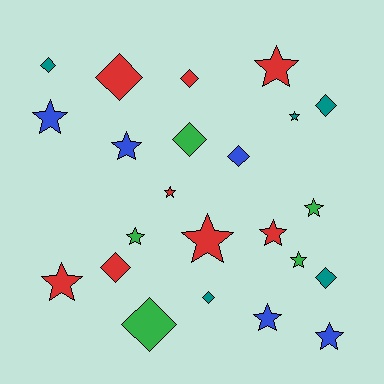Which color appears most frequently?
Red, with 8 objects.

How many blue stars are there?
There are 4 blue stars.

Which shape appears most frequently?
Star, with 13 objects.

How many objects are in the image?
There are 23 objects.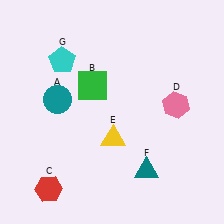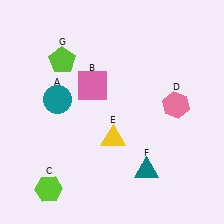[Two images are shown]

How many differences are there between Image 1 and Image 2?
There are 3 differences between the two images.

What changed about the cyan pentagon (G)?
In Image 1, G is cyan. In Image 2, it changed to lime.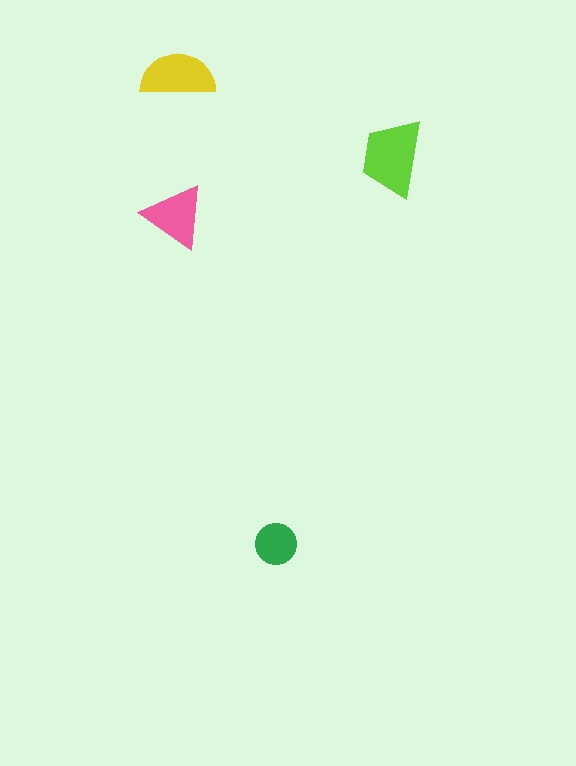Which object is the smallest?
The green circle.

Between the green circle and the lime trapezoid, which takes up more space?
The lime trapezoid.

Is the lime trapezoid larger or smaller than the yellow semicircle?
Larger.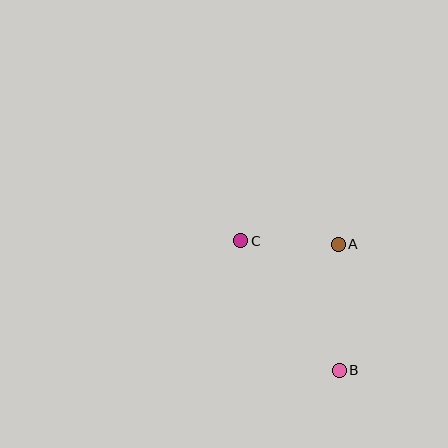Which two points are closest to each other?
Points A and C are closest to each other.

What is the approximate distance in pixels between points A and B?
The distance between A and B is approximately 126 pixels.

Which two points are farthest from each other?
Points B and C are farthest from each other.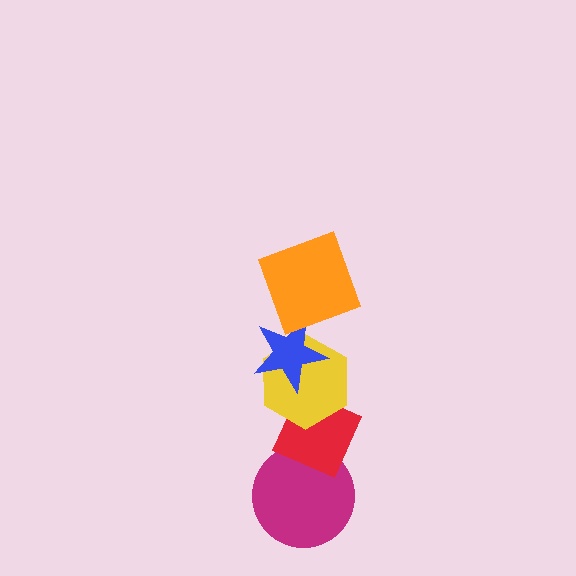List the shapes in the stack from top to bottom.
From top to bottom: the orange square, the blue star, the yellow hexagon, the red diamond, the magenta circle.